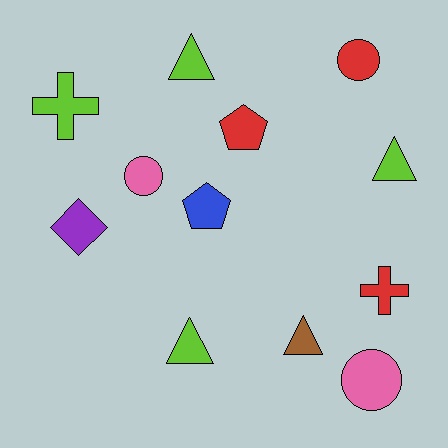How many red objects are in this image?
There are 3 red objects.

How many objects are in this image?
There are 12 objects.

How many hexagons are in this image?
There are no hexagons.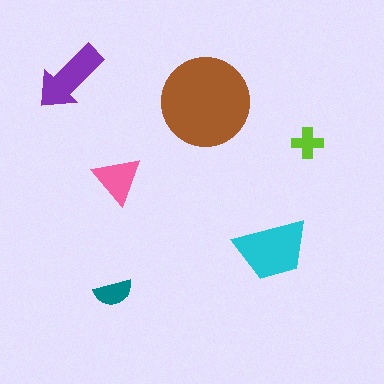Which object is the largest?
The brown circle.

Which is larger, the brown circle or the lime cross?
The brown circle.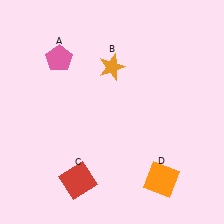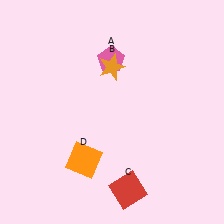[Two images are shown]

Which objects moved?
The objects that moved are: the pink pentagon (A), the red square (C), the orange square (D).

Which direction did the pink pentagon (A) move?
The pink pentagon (A) moved right.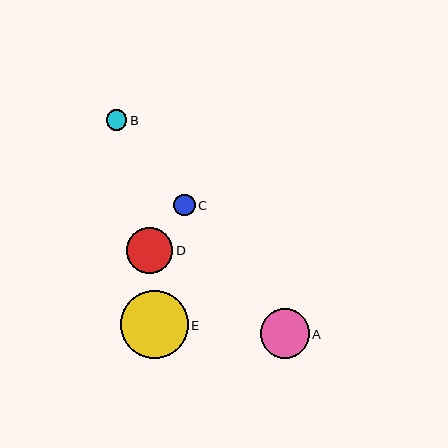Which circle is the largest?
Circle E is the largest with a size of approximately 68 pixels.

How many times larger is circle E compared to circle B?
Circle E is approximately 3.3 times the size of circle B.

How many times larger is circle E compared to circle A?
Circle E is approximately 1.4 times the size of circle A.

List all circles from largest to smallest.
From largest to smallest: E, A, D, C, B.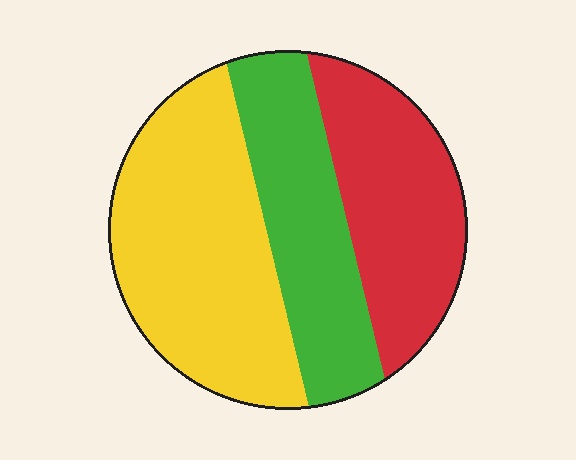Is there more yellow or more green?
Yellow.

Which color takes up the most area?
Yellow, at roughly 45%.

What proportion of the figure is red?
Red covers about 30% of the figure.